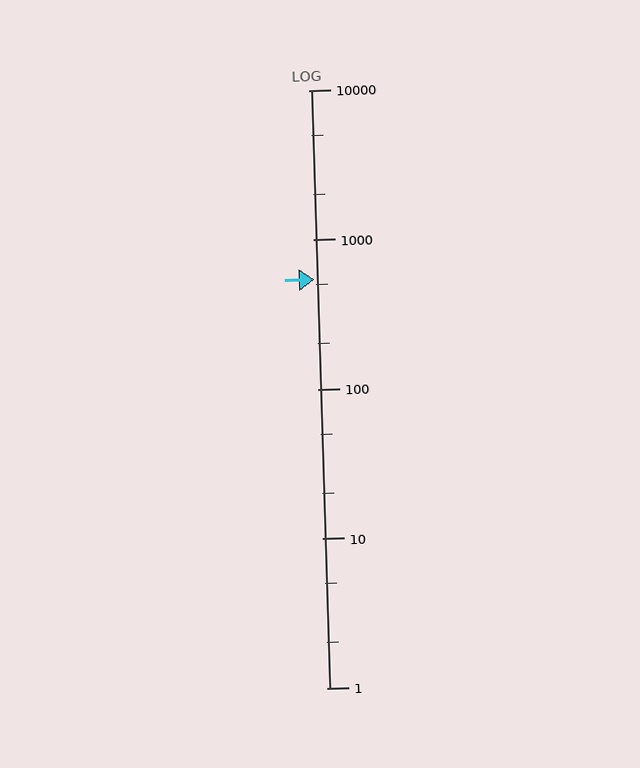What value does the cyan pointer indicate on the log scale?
The pointer indicates approximately 540.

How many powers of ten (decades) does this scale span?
The scale spans 4 decades, from 1 to 10000.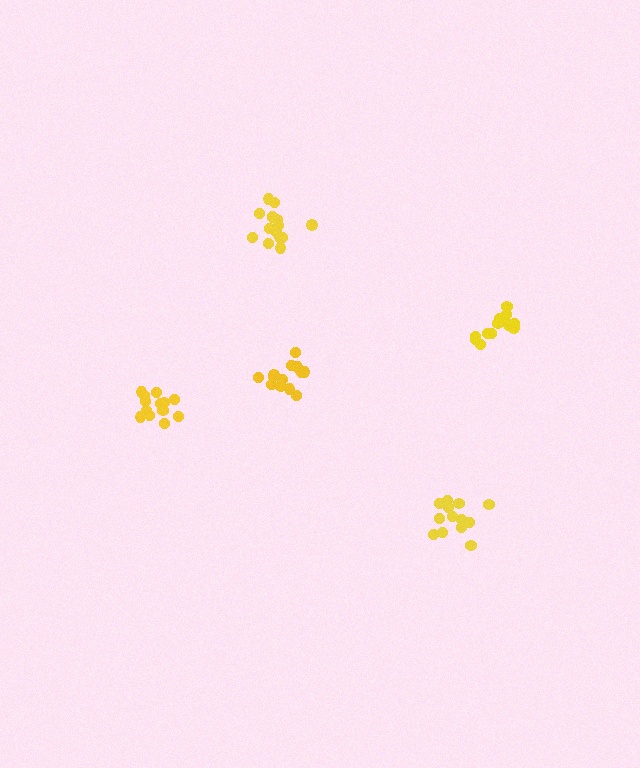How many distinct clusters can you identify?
There are 5 distinct clusters.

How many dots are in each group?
Group 1: 13 dots, Group 2: 13 dots, Group 3: 16 dots, Group 4: 14 dots, Group 5: 12 dots (68 total).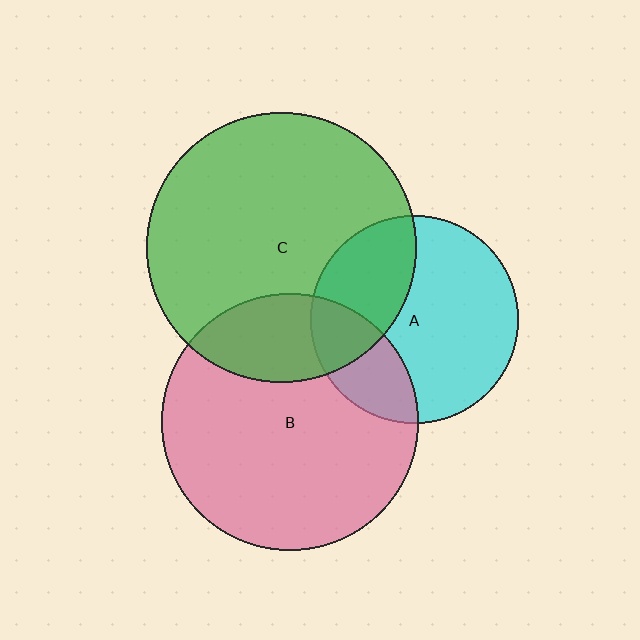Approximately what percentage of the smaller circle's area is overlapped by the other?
Approximately 25%.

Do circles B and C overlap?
Yes.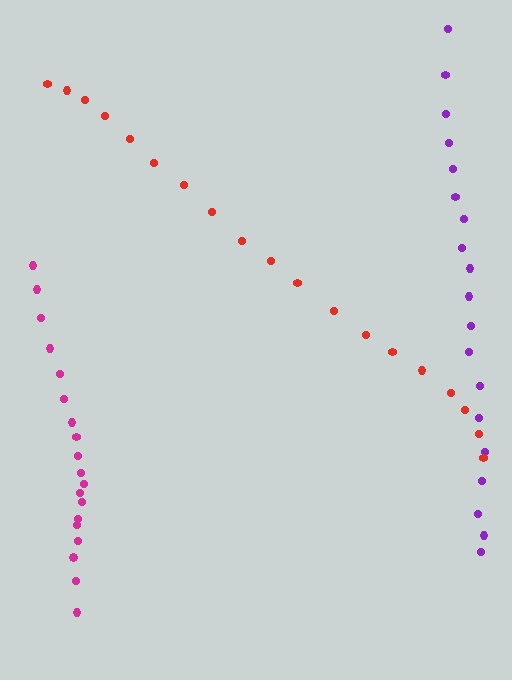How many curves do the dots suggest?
There are 3 distinct paths.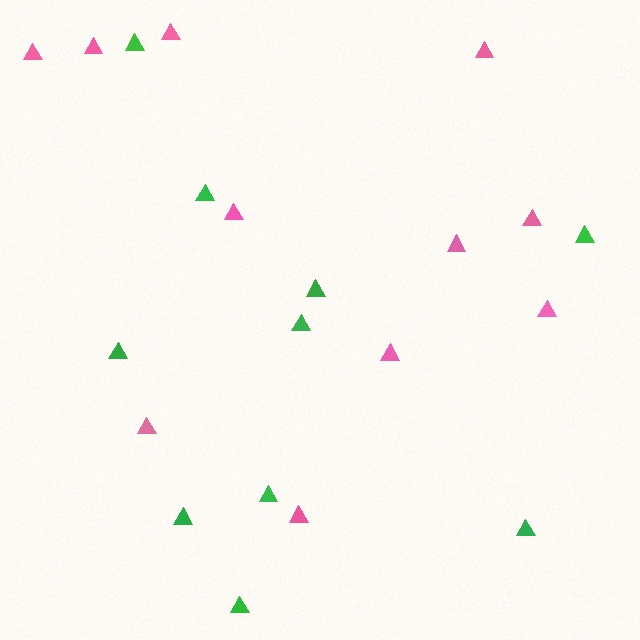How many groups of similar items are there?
There are 2 groups: one group of pink triangles (11) and one group of green triangles (10).